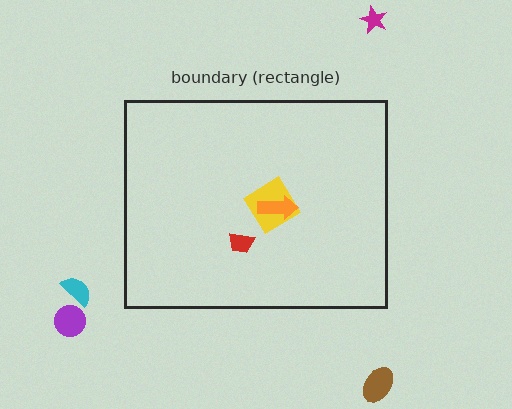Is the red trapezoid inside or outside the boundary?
Inside.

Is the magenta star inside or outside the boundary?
Outside.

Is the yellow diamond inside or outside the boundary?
Inside.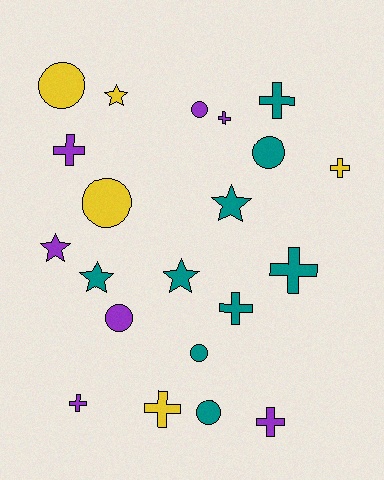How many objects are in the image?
There are 21 objects.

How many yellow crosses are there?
There are 2 yellow crosses.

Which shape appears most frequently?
Cross, with 9 objects.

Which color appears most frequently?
Teal, with 9 objects.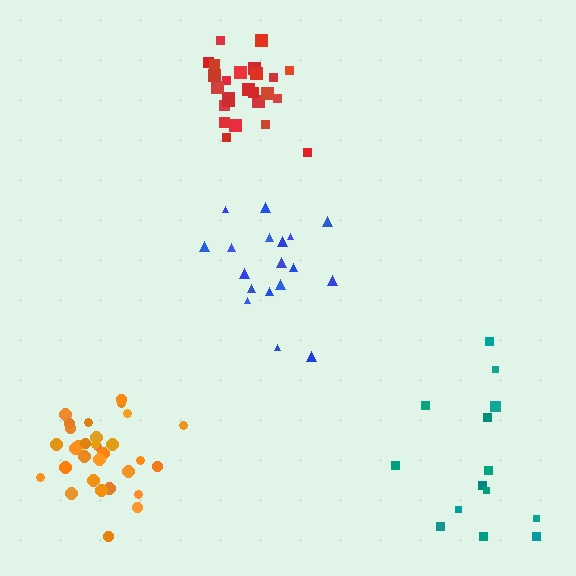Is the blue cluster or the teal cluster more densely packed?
Blue.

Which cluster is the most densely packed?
Red.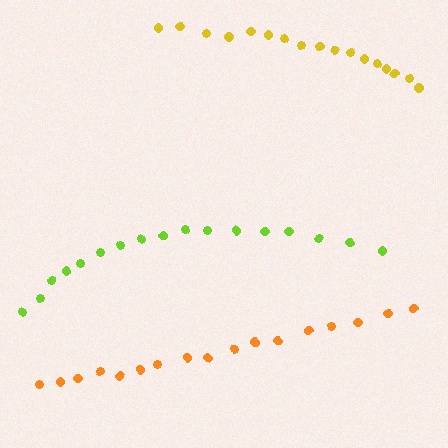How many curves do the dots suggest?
There are 3 distinct paths.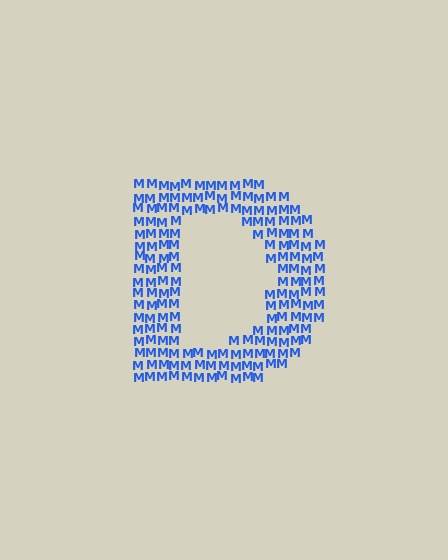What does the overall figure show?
The overall figure shows the letter D.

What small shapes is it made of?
It is made of small letter M's.